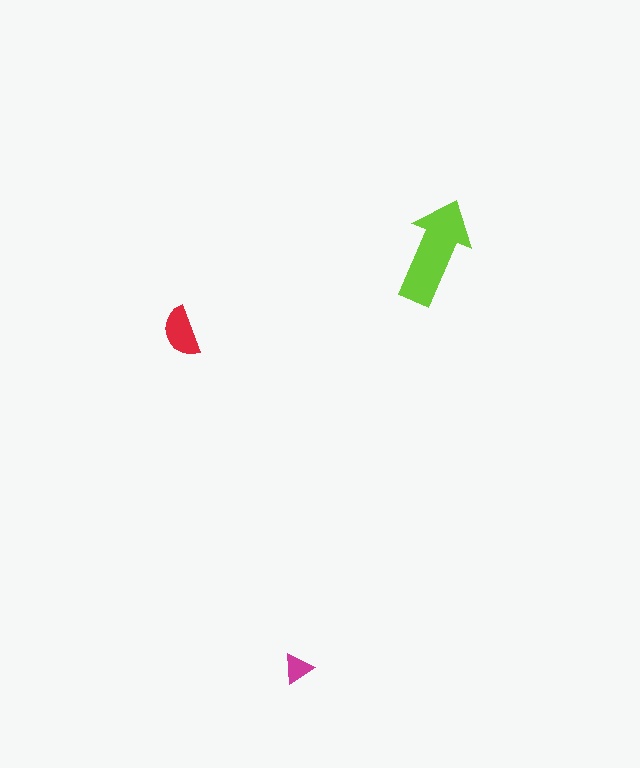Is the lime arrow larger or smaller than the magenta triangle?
Larger.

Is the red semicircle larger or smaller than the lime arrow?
Smaller.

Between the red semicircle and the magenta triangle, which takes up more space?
The red semicircle.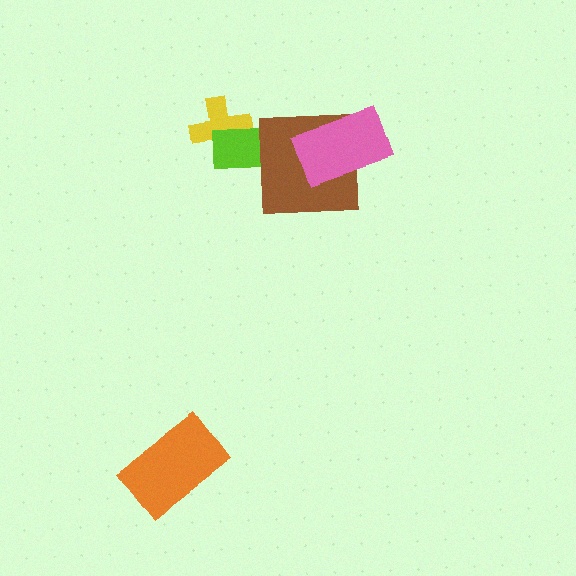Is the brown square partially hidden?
Yes, it is partially covered by another shape.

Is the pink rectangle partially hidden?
No, no other shape covers it.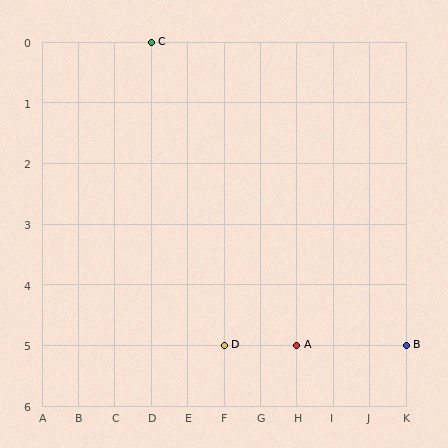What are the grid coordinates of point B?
Point B is at grid coordinates (K, 5).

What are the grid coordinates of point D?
Point D is at grid coordinates (F, 5).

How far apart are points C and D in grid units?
Points C and D are 2 columns and 5 rows apart (about 5.4 grid units diagonally).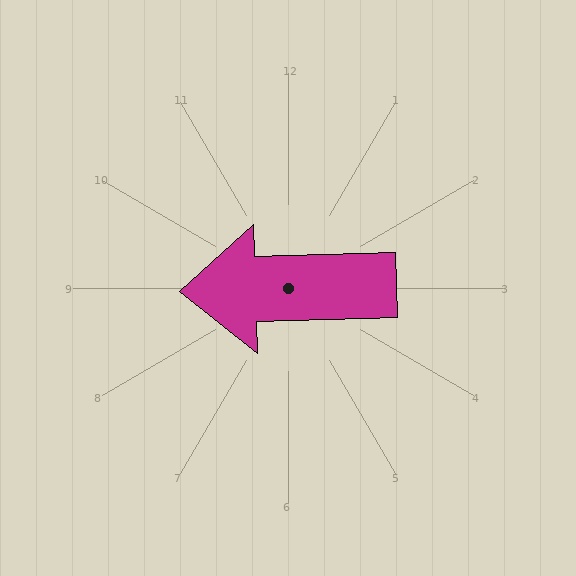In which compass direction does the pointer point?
West.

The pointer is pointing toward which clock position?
Roughly 9 o'clock.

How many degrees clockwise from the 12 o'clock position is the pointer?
Approximately 268 degrees.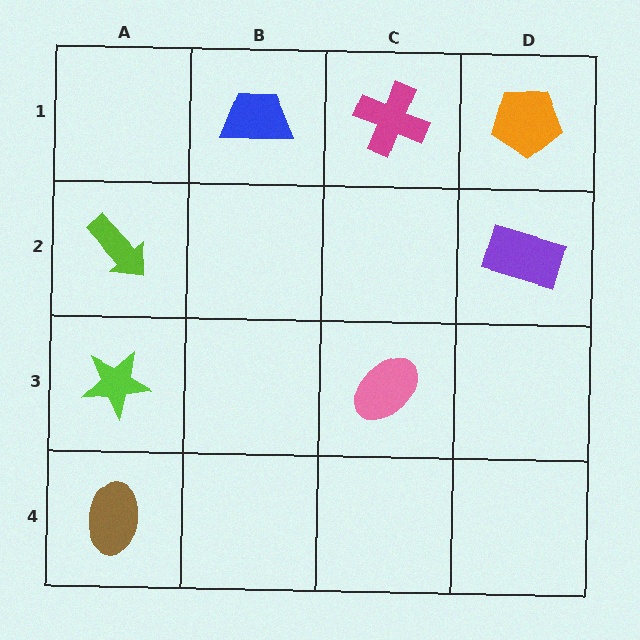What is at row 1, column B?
A blue trapezoid.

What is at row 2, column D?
A purple rectangle.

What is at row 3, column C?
A pink ellipse.